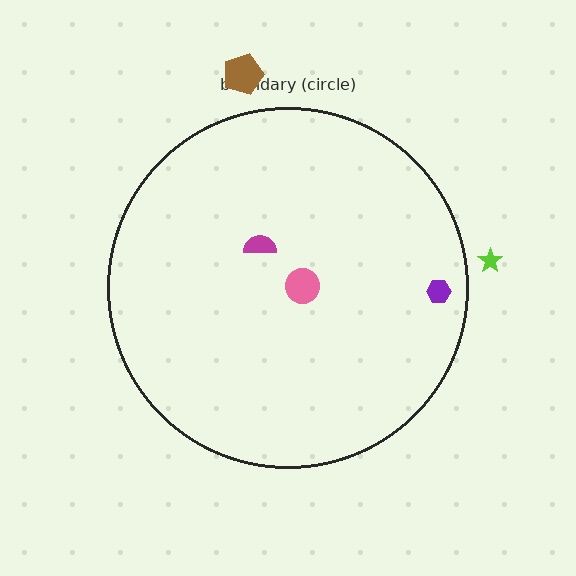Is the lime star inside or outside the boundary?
Outside.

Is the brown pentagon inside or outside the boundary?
Outside.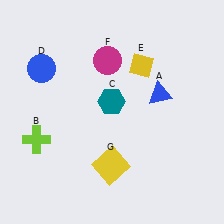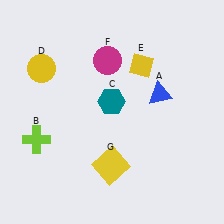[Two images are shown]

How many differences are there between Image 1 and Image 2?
There is 1 difference between the two images.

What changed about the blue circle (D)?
In Image 1, D is blue. In Image 2, it changed to yellow.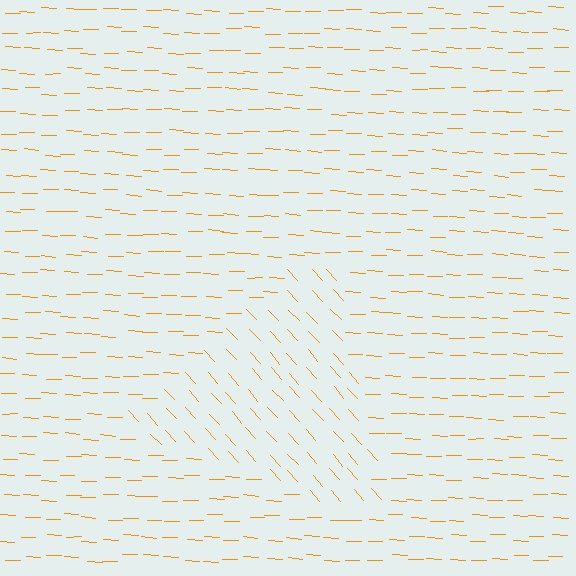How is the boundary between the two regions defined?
The boundary is defined purely by a change in line orientation (approximately 45 degrees difference). All lines are the same color and thickness.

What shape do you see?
I see a triangle.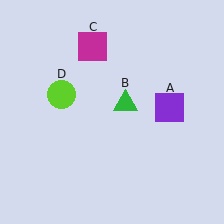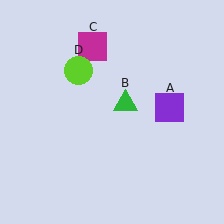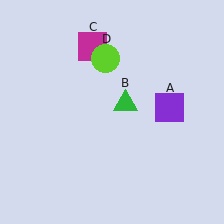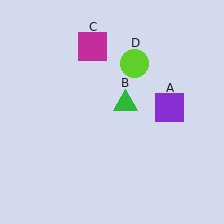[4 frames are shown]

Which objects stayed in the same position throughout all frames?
Purple square (object A) and green triangle (object B) and magenta square (object C) remained stationary.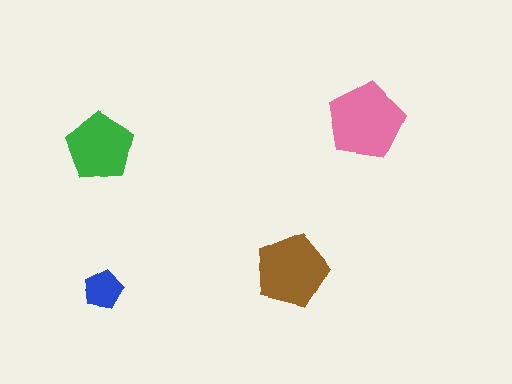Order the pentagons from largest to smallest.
the pink one, the brown one, the green one, the blue one.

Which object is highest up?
The pink pentagon is topmost.